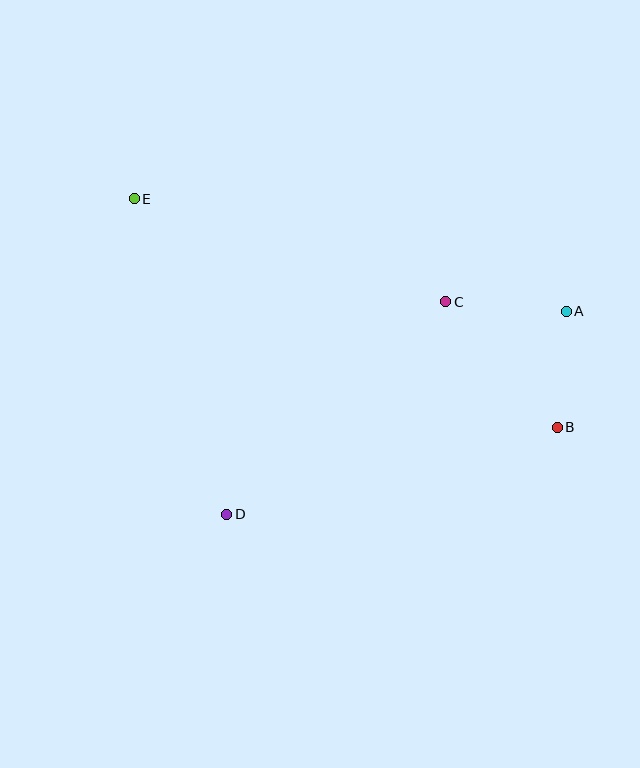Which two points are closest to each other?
Points A and B are closest to each other.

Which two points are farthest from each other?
Points B and E are farthest from each other.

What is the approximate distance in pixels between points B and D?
The distance between B and D is approximately 342 pixels.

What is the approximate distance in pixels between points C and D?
The distance between C and D is approximately 305 pixels.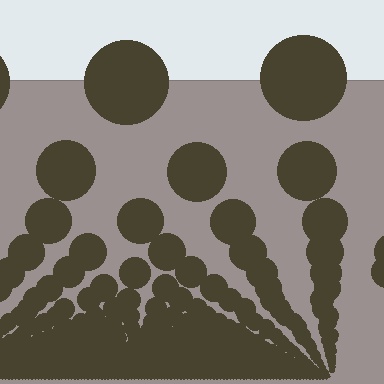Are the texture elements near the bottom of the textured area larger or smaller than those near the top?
Smaller. The gradient is inverted — elements near the bottom are smaller and denser.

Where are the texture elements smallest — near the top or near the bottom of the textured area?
Near the bottom.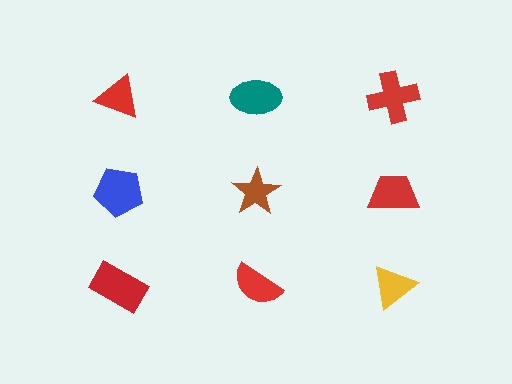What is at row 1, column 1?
A red triangle.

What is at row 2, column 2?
A brown star.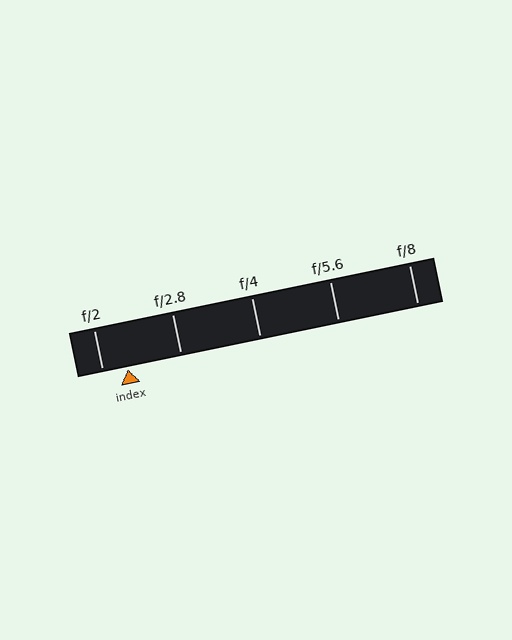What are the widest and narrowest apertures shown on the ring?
The widest aperture shown is f/2 and the narrowest is f/8.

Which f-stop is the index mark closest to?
The index mark is closest to f/2.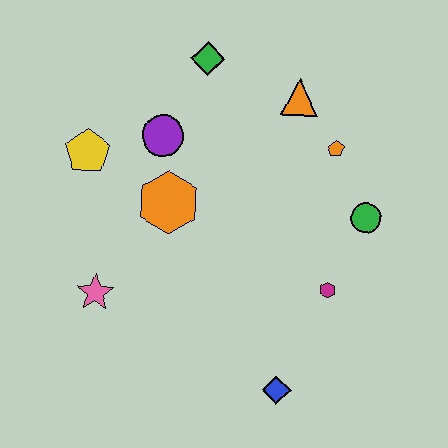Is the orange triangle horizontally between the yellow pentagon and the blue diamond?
No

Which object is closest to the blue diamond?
The magenta hexagon is closest to the blue diamond.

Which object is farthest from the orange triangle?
The blue diamond is farthest from the orange triangle.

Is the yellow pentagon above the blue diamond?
Yes